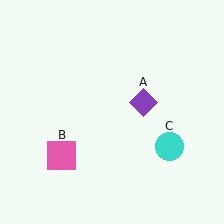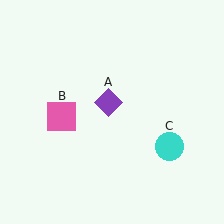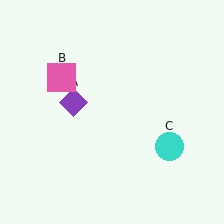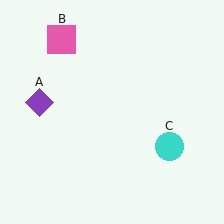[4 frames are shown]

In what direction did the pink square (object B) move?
The pink square (object B) moved up.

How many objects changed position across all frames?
2 objects changed position: purple diamond (object A), pink square (object B).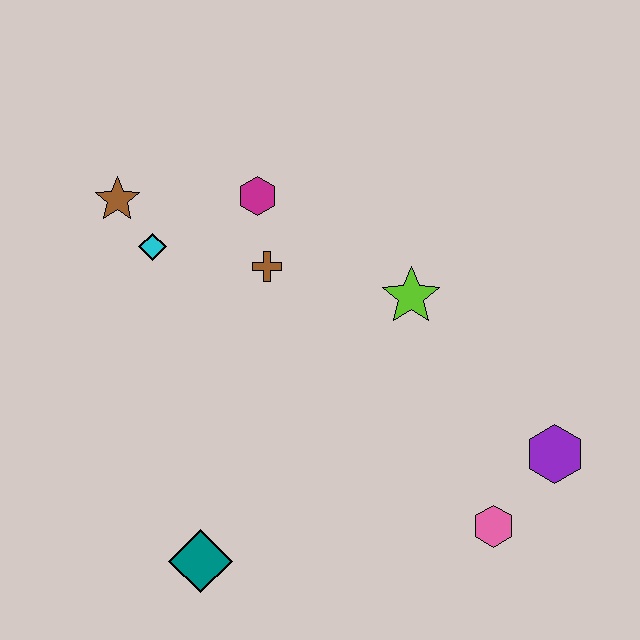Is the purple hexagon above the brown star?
No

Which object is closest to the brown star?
The cyan diamond is closest to the brown star.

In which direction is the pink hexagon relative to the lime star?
The pink hexagon is below the lime star.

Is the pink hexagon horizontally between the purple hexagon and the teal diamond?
Yes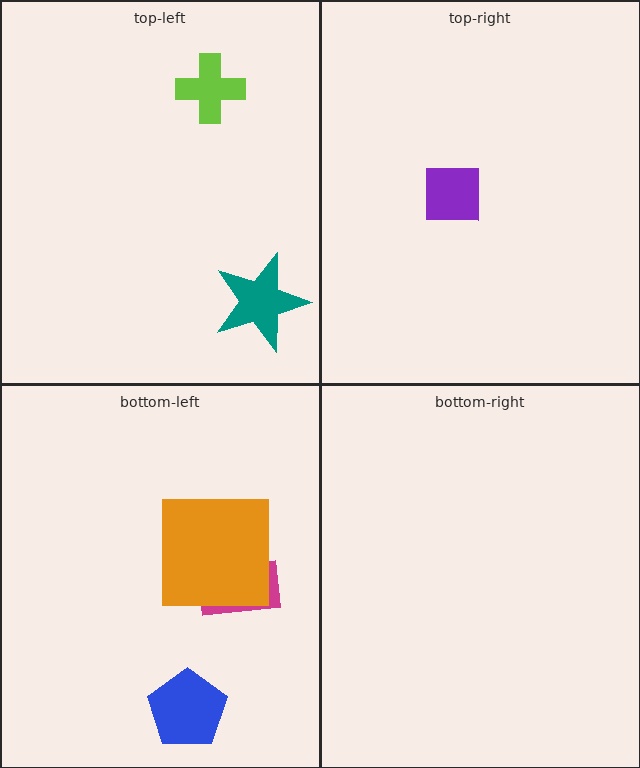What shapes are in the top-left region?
The teal star, the lime cross.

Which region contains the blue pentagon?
The bottom-left region.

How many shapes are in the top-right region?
1.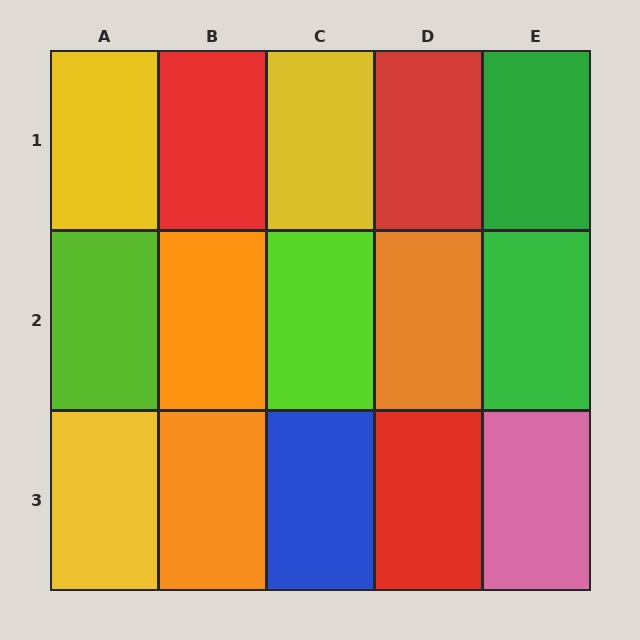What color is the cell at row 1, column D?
Red.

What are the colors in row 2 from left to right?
Lime, orange, lime, orange, green.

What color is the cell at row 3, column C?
Blue.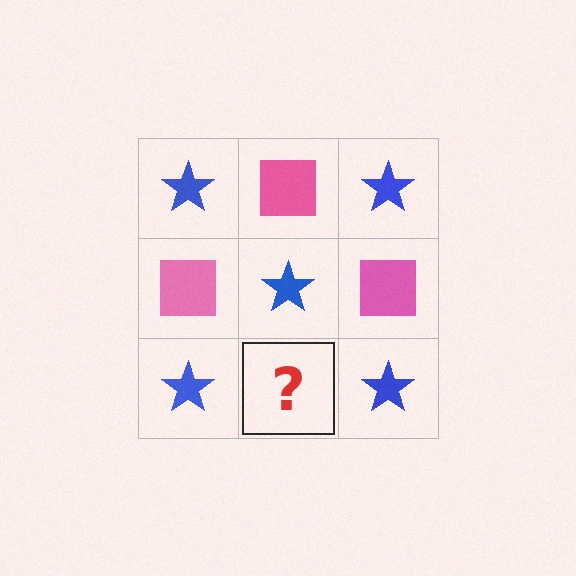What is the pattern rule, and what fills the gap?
The rule is that it alternates blue star and pink square in a checkerboard pattern. The gap should be filled with a pink square.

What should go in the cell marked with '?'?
The missing cell should contain a pink square.